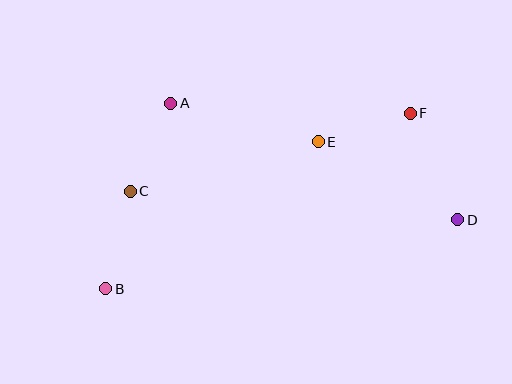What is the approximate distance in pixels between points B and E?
The distance between B and E is approximately 259 pixels.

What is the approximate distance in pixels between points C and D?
The distance between C and D is approximately 329 pixels.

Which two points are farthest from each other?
Points B and D are farthest from each other.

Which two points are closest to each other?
Points E and F are closest to each other.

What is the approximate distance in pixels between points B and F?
The distance between B and F is approximately 352 pixels.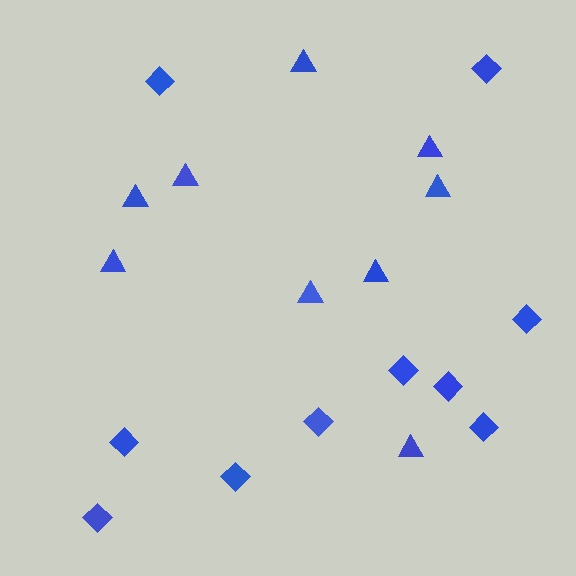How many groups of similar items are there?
There are 2 groups: one group of triangles (9) and one group of diamonds (10).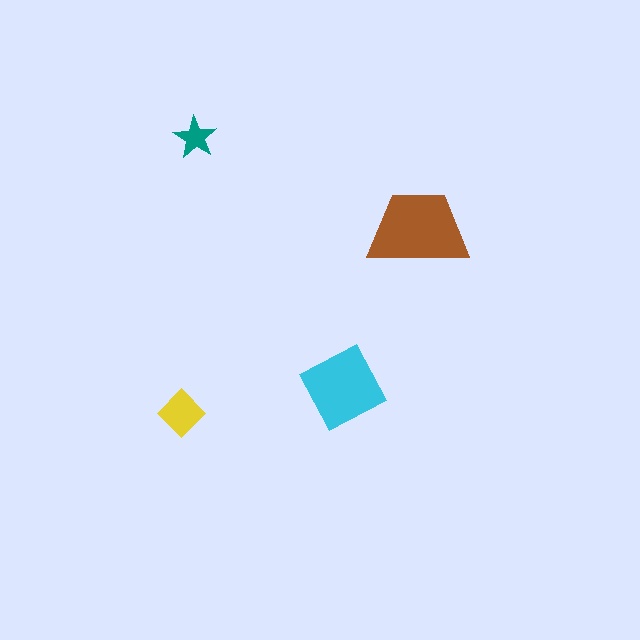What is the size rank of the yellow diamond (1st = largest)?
3rd.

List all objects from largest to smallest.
The brown trapezoid, the cyan square, the yellow diamond, the teal star.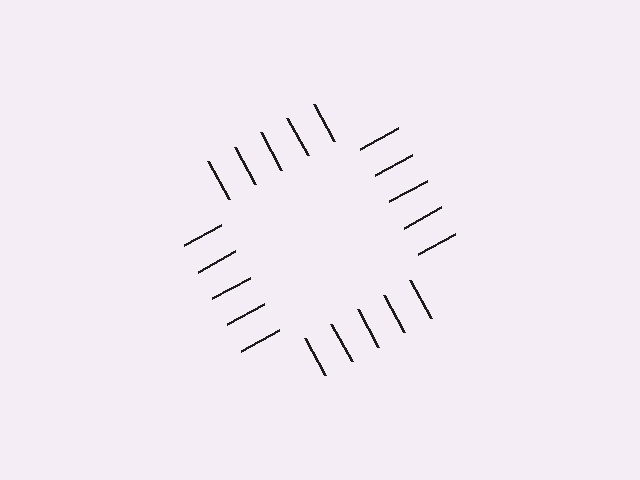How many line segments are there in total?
20 — 5 along each of the 4 edges.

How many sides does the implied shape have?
4 sides — the line-ends trace a square.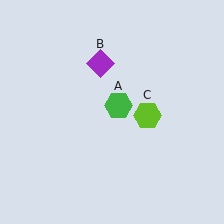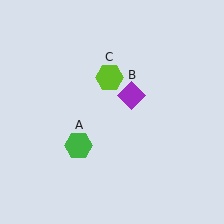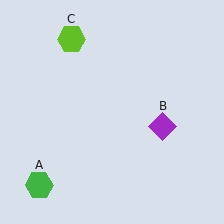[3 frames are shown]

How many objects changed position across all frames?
3 objects changed position: green hexagon (object A), purple diamond (object B), lime hexagon (object C).